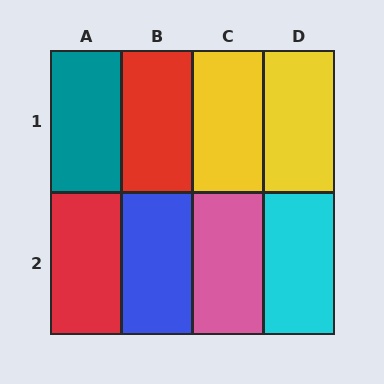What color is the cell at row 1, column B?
Red.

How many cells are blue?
1 cell is blue.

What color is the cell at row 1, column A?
Teal.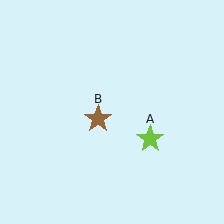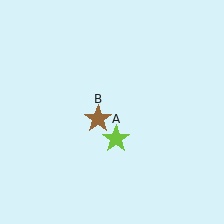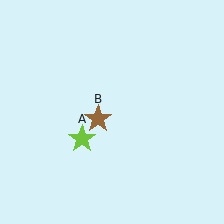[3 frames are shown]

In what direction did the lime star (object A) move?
The lime star (object A) moved left.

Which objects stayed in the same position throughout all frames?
Brown star (object B) remained stationary.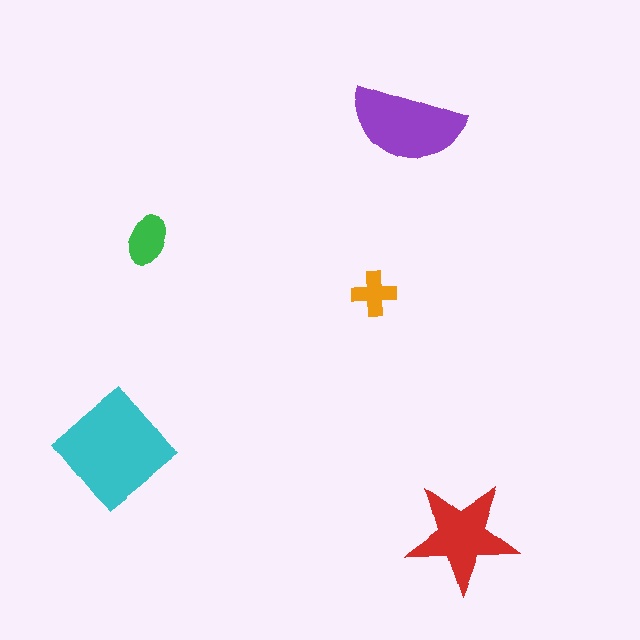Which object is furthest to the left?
The cyan diamond is leftmost.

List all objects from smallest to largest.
The orange cross, the green ellipse, the red star, the purple semicircle, the cyan diamond.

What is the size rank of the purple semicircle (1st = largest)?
2nd.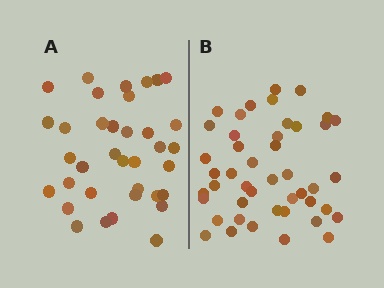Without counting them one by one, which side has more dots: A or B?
Region B (the right region) has more dots.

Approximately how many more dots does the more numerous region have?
Region B has roughly 8 or so more dots than region A.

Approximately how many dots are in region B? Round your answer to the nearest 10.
About 40 dots. (The exact count is 45, which rounds to 40.)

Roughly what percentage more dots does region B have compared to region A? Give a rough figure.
About 25% more.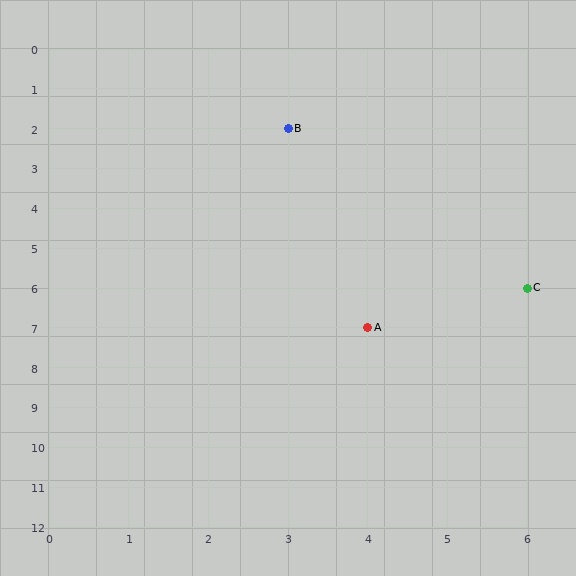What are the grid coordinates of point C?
Point C is at grid coordinates (6, 6).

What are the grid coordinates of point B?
Point B is at grid coordinates (3, 2).